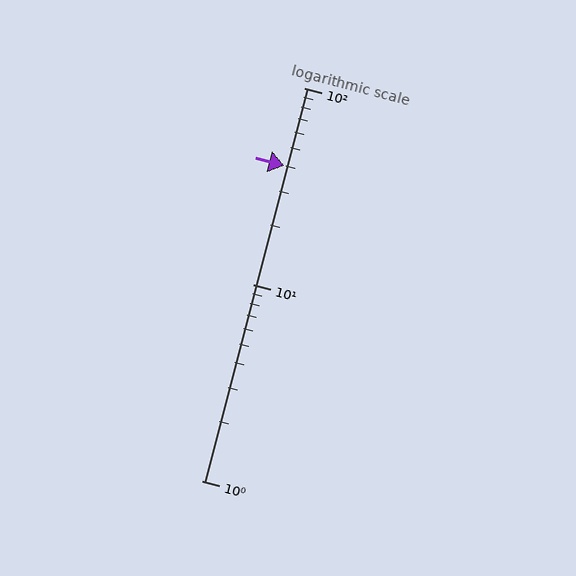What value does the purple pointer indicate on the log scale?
The pointer indicates approximately 40.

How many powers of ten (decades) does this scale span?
The scale spans 2 decades, from 1 to 100.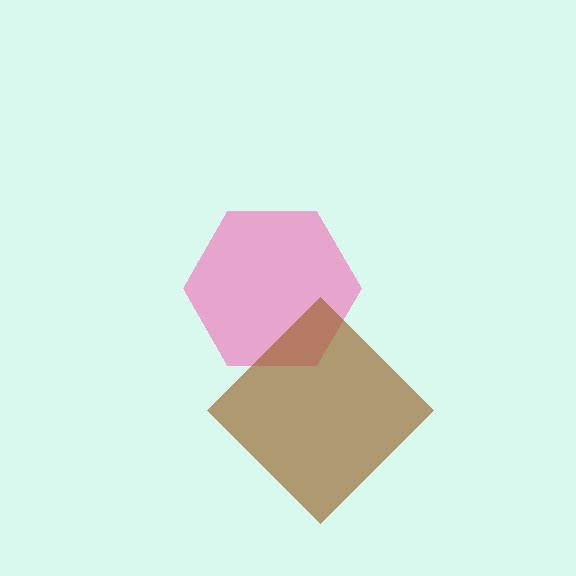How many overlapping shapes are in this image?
There are 2 overlapping shapes in the image.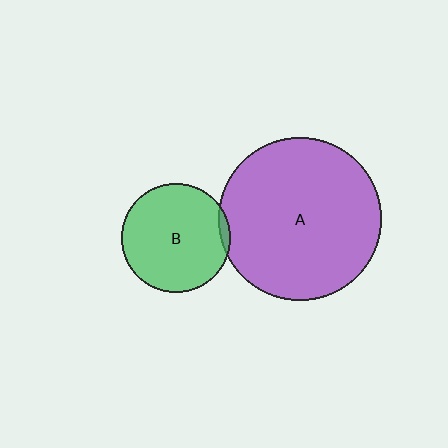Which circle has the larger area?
Circle A (purple).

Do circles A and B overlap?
Yes.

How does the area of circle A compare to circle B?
Approximately 2.2 times.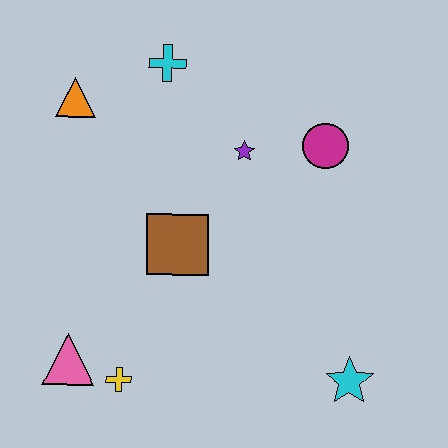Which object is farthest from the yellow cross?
The cyan cross is farthest from the yellow cross.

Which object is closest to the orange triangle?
The cyan cross is closest to the orange triangle.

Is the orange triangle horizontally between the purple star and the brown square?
No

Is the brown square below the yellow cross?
No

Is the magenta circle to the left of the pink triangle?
No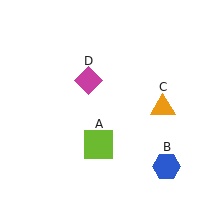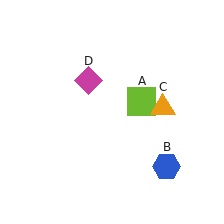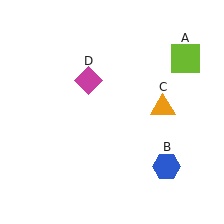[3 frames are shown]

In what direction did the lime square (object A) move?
The lime square (object A) moved up and to the right.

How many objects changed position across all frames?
1 object changed position: lime square (object A).